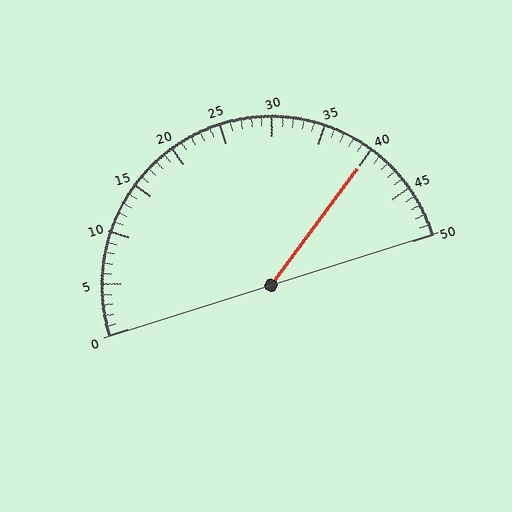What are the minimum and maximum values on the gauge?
The gauge ranges from 0 to 50.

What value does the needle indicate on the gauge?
The needle indicates approximately 40.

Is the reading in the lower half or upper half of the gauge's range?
The reading is in the upper half of the range (0 to 50).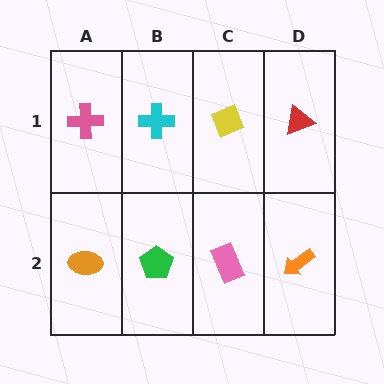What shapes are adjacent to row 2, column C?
A yellow diamond (row 1, column C), a green pentagon (row 2, column B), an orange arrow (row 2, column D).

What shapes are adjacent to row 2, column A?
A pink cross (row 1, column A), a green pentagon (row 2, column B).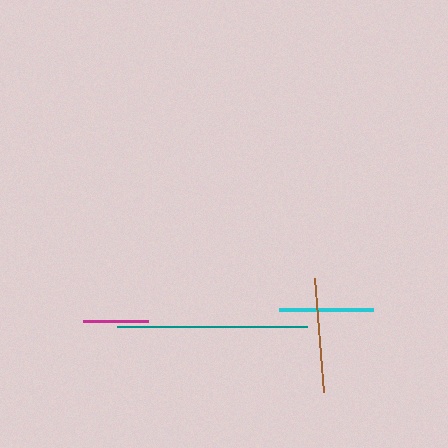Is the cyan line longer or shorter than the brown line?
The brown line is longer than the cyan line.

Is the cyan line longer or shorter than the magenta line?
The cyan line is longer than the magenta line.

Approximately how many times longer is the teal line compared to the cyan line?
The teal line is approximately 2.0 times the length of the cyan line.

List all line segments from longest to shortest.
From longest to shortest: teal, brown, cyan, magenta.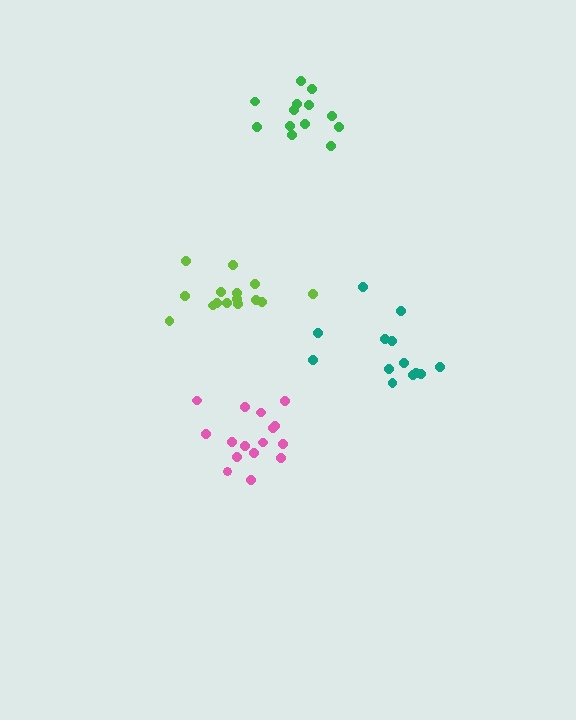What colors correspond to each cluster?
The clusters are colored: teal, lime, green, pink.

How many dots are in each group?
Group 1: 13 dots, Group 2: 15 dots, Group 3: 13 dots, Group 4: 16 dots (57 total).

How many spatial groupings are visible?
There are 4 spatial groupings.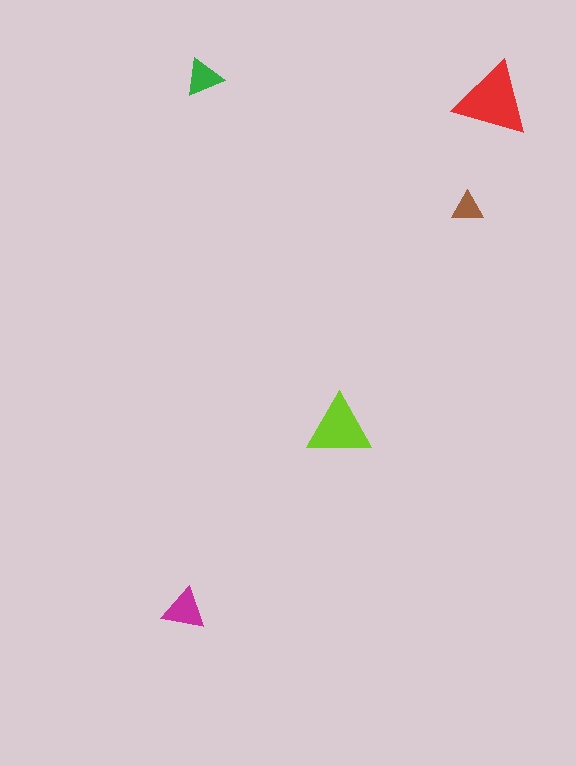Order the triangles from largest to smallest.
the red one, the lime one, the magenta one, the green one, the brown one.